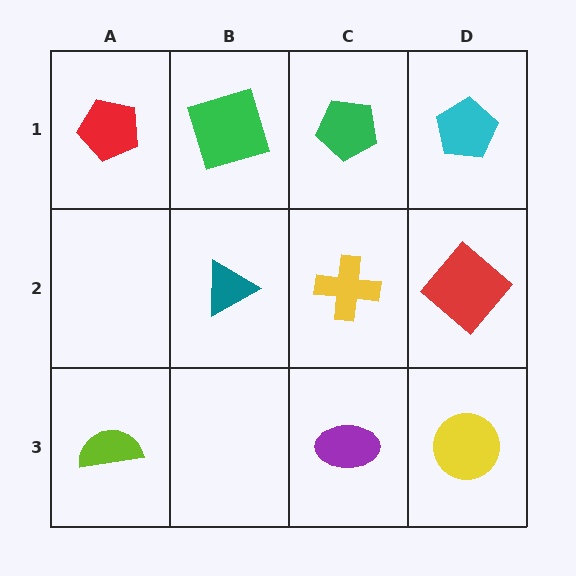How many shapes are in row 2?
3 shapes.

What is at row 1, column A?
A red pentagon.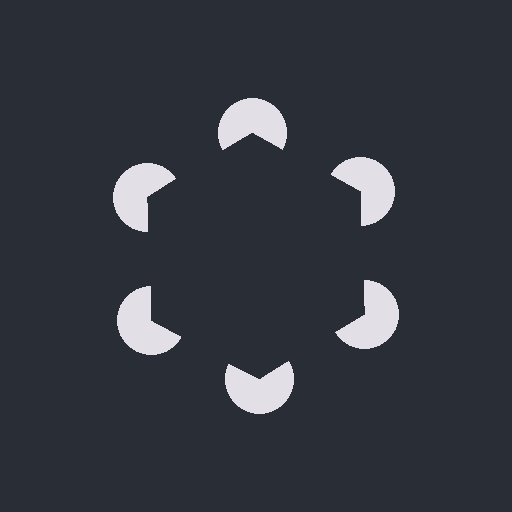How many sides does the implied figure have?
6 sides.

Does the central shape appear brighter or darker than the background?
It typically appears slightly darker than the background, even though no actual brightness change is drawn.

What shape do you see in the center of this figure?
An illusory hexagon — its edges are inferred from the aligned wedge cuts in the pac-man discs, not physically drawn.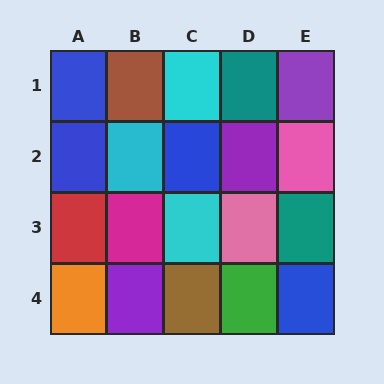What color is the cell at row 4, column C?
Brown.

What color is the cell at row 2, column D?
Purple.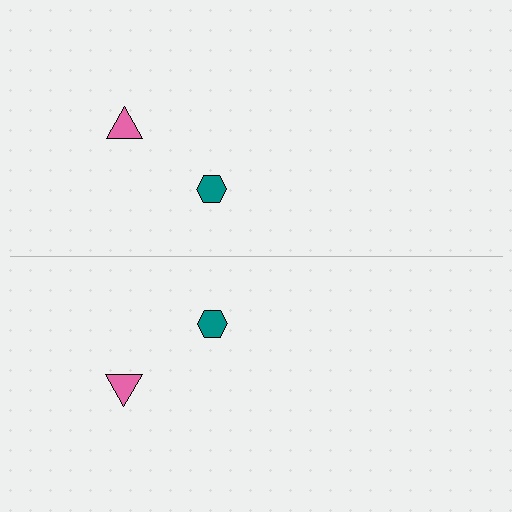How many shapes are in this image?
There are 4 shapes in this image.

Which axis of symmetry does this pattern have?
The pattern has a horizontal axis of symmetry running through the center of the image.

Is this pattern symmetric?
Yes, this pattern has bilateral (reflection) symmetry.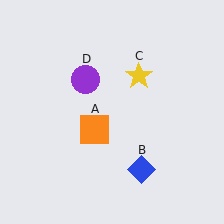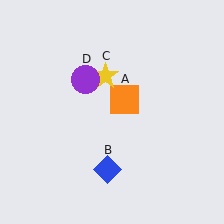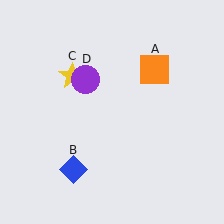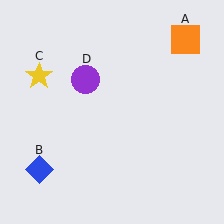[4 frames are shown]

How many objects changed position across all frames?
3 objects changed position: orange square (object A), blue diamond (object B), yellow star (object C).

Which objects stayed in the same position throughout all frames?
Purple circle (object D) remained stationary.